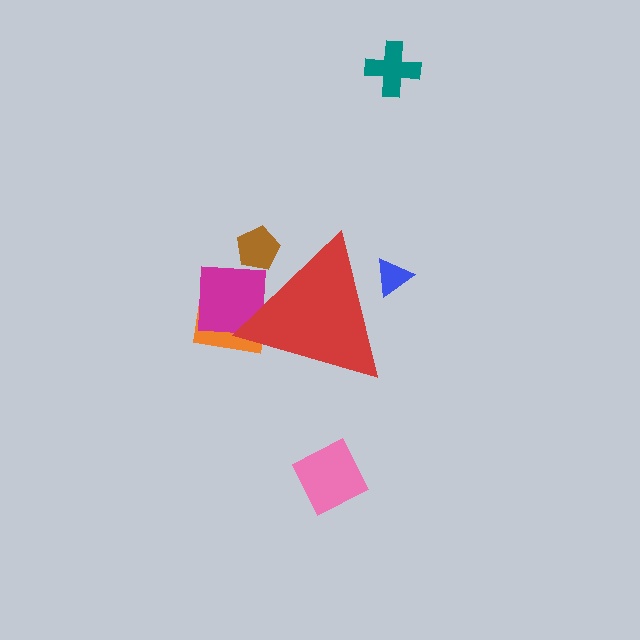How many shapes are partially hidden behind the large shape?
4 shapes are partially hidden.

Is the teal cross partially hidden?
No, the teal cross is fully visible.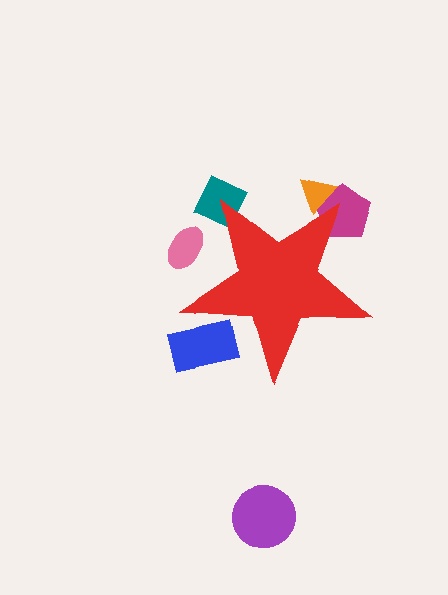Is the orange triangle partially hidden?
Yes, the orange triangle is partially hidden behind the red star.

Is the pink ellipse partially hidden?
Yes, the pink ellipse is partially hidden behind the red star.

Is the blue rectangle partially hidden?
Yes, the blue rectangle is partially hidden behind the red star.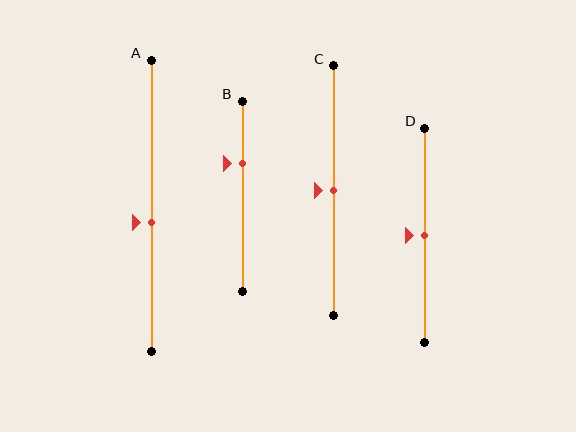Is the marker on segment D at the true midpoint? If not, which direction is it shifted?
Yes, the marker on segment D is at the true midpoint.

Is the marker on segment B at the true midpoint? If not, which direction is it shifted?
No, the marker on segment B is shifted upward by about 18% of the segment length.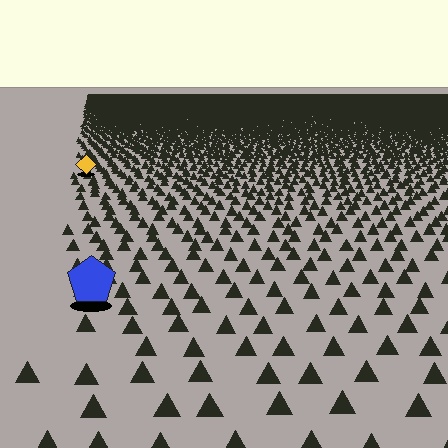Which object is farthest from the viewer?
The yellow diamond is farthest from the viewer. It appears smaller and the ground texture around it is denser.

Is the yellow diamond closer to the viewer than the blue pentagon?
No. The blue pentagon is closer — you can tell from the texture gradient: the ground texture is coarser near it.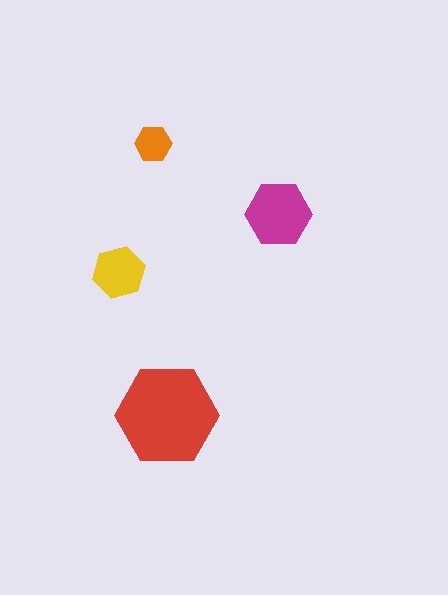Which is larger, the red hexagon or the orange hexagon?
The red one.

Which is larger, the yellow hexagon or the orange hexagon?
The yellow one.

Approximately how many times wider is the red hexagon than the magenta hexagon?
About 1.5 times wider.